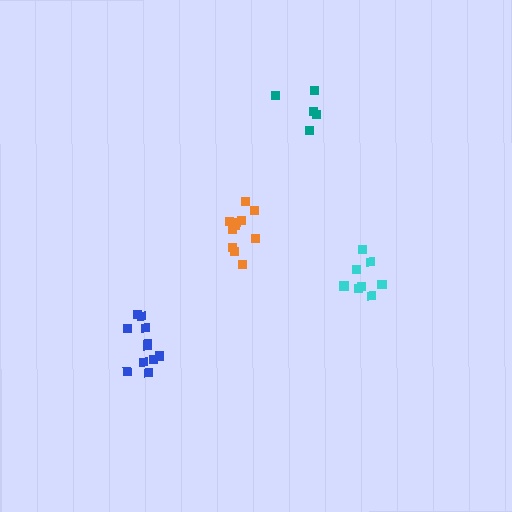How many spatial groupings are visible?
There are 4 spatial groupings.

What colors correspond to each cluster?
The clusters are colored: orange, teal, blue, cyan.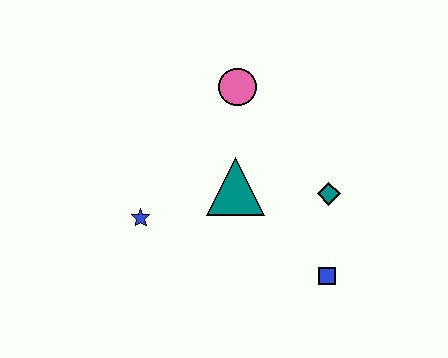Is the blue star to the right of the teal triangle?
No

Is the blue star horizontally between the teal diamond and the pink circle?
No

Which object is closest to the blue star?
The teal triangle is closest to the blue star.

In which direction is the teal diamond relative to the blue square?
The teal diamond is above the blue square.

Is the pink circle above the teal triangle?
Yes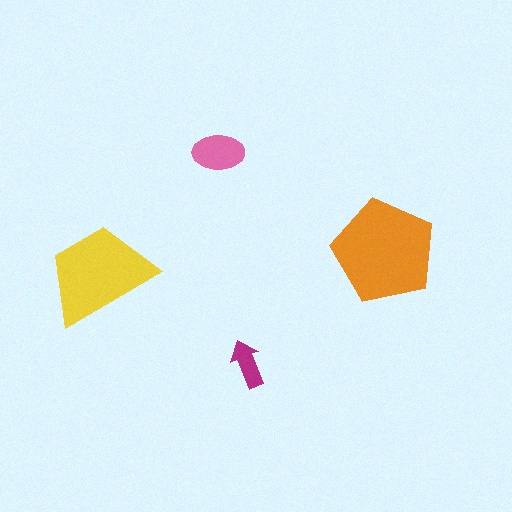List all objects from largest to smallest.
The orange pentagon, the yellow trapezoid, the pink ellipse, the magenta arrow.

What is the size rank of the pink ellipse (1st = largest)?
3rd.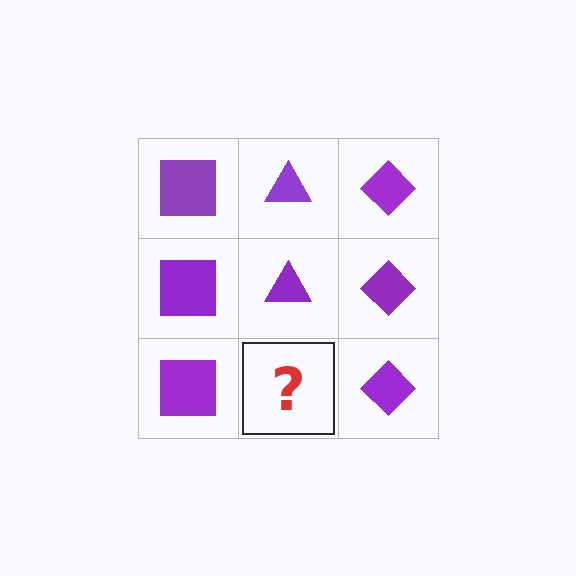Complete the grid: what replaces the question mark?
The question mark should be replaced with a purple triangle.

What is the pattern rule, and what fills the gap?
The rule is that each column has a consistent shape. The gap should be filled with a purple triangle.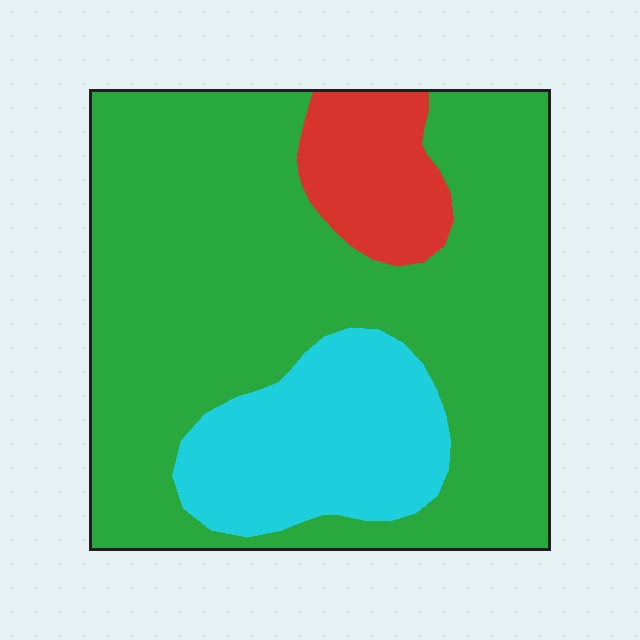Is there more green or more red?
Green.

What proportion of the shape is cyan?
Cyan takes up about one fifth (1/5) of the shape.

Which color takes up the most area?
Green, at roughly 70%.